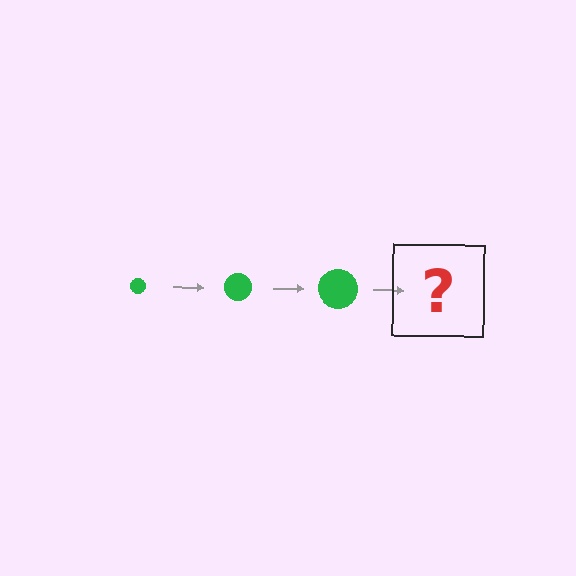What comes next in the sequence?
The next element should be a green circle, larger than the previous one.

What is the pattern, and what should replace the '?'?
The pattern is that the circle gets progressively larger each step. The '?' should be a green circle, larger than the previous one.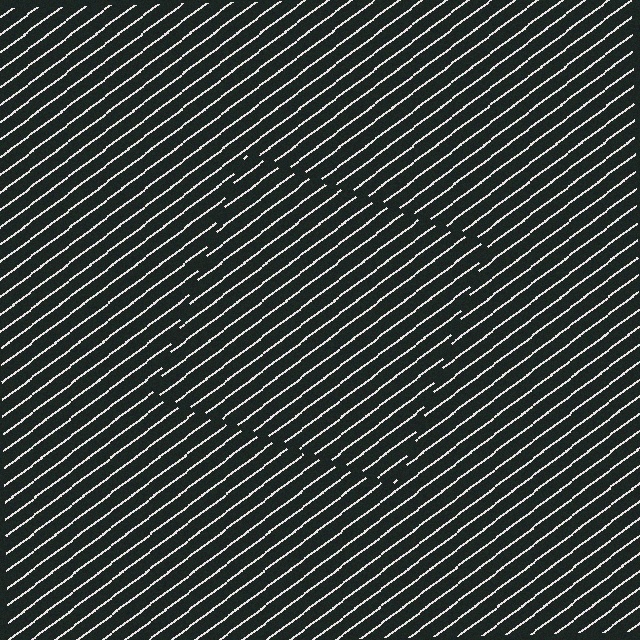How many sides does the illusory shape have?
4 sides — the line-ends trace a square.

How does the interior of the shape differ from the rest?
The interior of the shape contains the same grating, shifted by half a period — the contour is defined by the phase discontinuity where line-ends from the inner and outer gratings abut.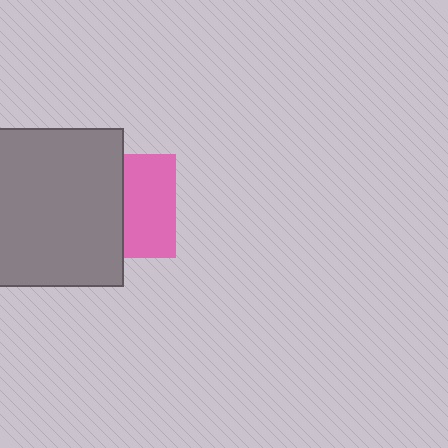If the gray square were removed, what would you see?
You would see the complete pink square.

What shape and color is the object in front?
The object in front is a gray square.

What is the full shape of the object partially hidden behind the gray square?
The partially hidden object is a pink square.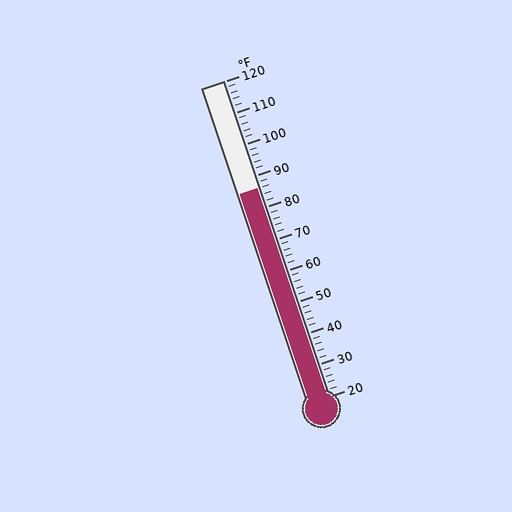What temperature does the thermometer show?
The thermometer shows approximately 86°F.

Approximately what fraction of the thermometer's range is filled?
The thermometer is filled to approximately 65% of its range.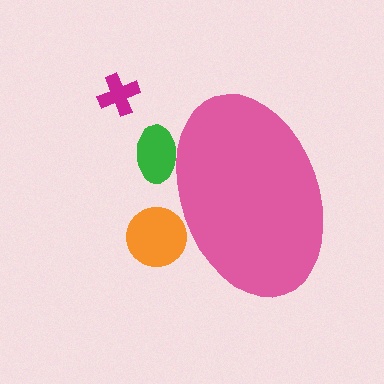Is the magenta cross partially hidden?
No, the magenta cross is fully visible.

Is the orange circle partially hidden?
Yes, the orange circle is partially hidden behind the pink ellipse.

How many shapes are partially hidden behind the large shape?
2 shapes are partially hidden.